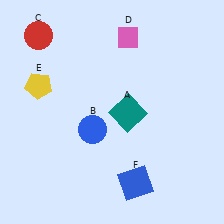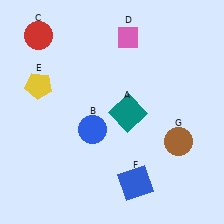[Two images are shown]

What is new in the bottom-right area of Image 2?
A brown circle (G) was added in the bottom-right area of Image 2.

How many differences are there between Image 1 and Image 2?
There is 1 difference between the two images.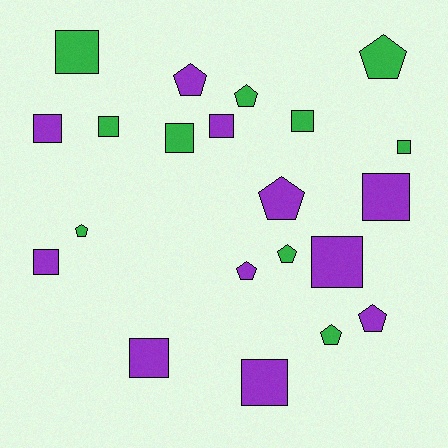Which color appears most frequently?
Purple, with 11 objects.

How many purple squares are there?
There are 7 purple squares.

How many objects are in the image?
There are 21 objects.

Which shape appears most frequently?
Square, with 12 objects.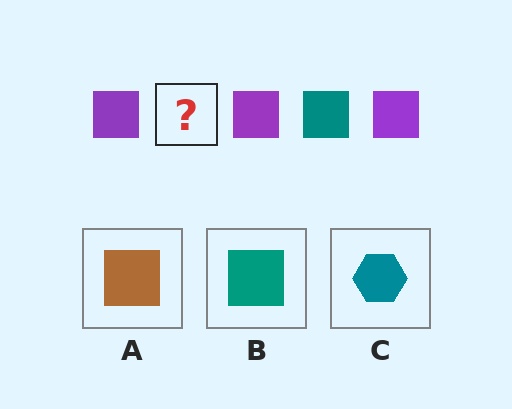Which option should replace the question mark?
Option B.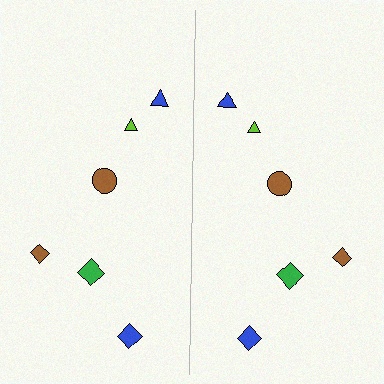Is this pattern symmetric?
Yes, this pattern has bilateral (reflection) symmetry.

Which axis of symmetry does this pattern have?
The pattern has a vertical axis of symmetry running through the center of the image.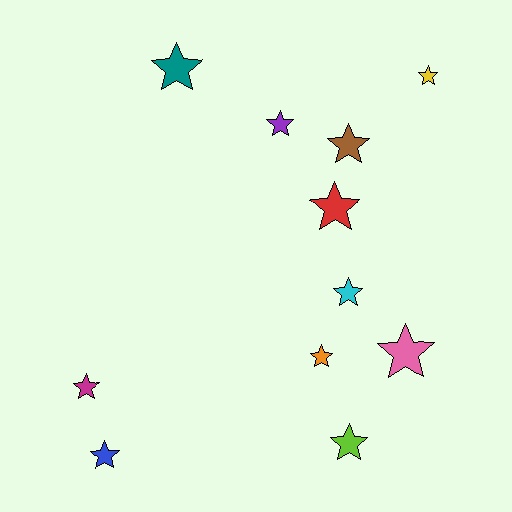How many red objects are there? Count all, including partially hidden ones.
There is 1 red object.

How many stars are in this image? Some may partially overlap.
There are 11 stars.